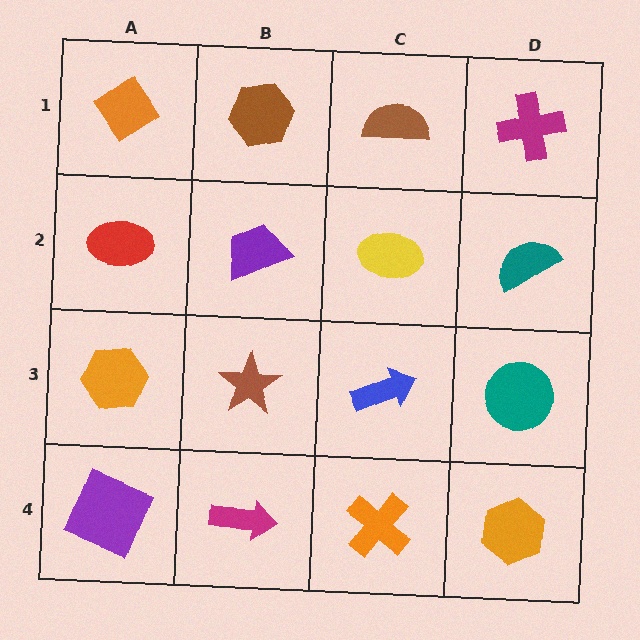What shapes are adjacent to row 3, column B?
A purple trapezoid (row 2, column B), a magenta arrow (row 4, column B), an orange hexagon (row 3, column A), a blue arrow (row 3, column C).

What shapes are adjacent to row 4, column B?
A brown star (row 3, column B), a purple square (row 4, column A), an orange cross (row 4, column C).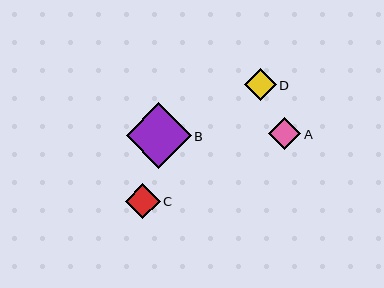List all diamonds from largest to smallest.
From largest to smallest: B, C, A, D.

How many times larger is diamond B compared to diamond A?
Diamond B is approximately 2.0 times the size of diamond A.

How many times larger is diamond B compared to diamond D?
Diamond B is approximately 2.1 times the size of diamond D.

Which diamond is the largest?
Diamond B is the largest with a size of approximately 65 pixels.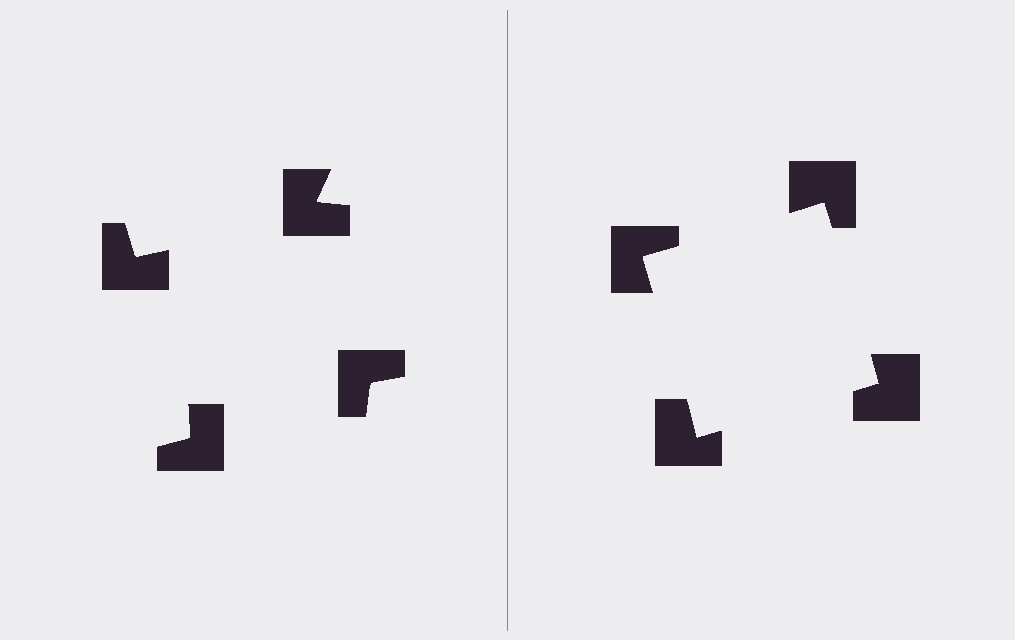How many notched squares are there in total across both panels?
8 — 4 on each side.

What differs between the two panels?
The notched squares are positioned identically on both sides; only the wedge orientations differ. On the right they align to a square; on the left they are misaligned.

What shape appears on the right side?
An illusory square.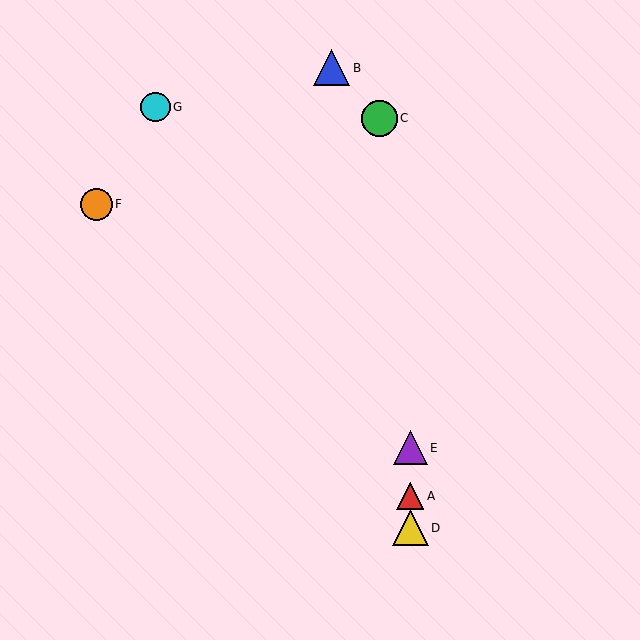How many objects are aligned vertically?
3 objects (A, D, E) are aligned vertically.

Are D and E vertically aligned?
Yes, both are at x≈410.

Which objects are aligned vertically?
Objects A, D, E are aligned vertically.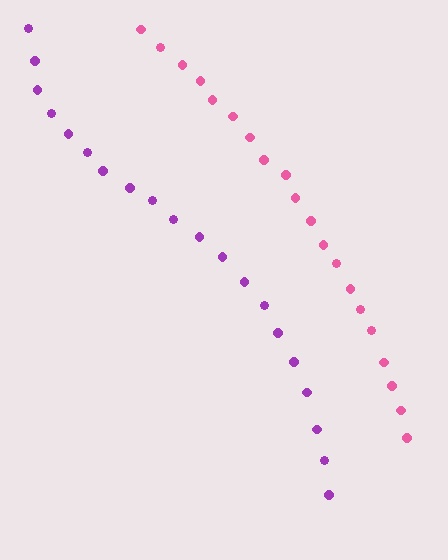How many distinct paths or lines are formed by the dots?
There are 2 distinct paths.